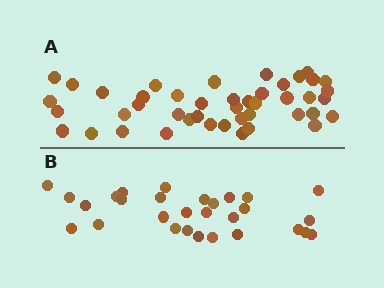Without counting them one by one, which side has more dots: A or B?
Region A (the top region) has more dots.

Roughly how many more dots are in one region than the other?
Region A has approximately 15 more dots than region B.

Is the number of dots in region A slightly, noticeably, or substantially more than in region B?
Region A has substantially more. The ratio is roughly 1.5 to 1.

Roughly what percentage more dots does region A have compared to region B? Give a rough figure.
About 50% more.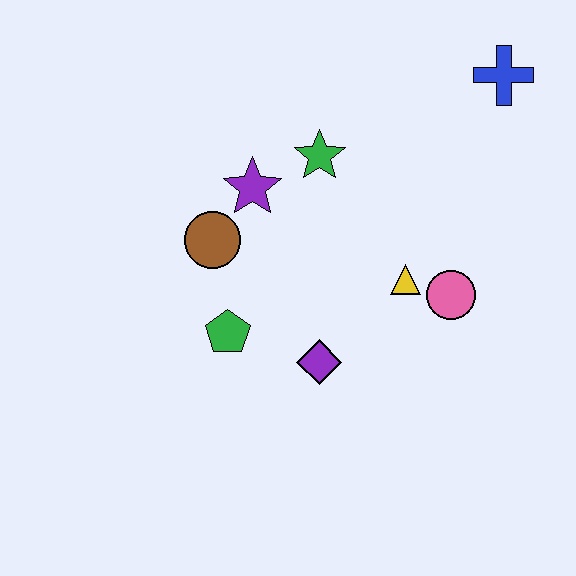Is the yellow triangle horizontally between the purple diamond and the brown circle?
No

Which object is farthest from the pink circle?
The brown circle is farthest from the pink circle.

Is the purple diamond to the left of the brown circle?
No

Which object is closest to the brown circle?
The purple star is closest to the brown circle.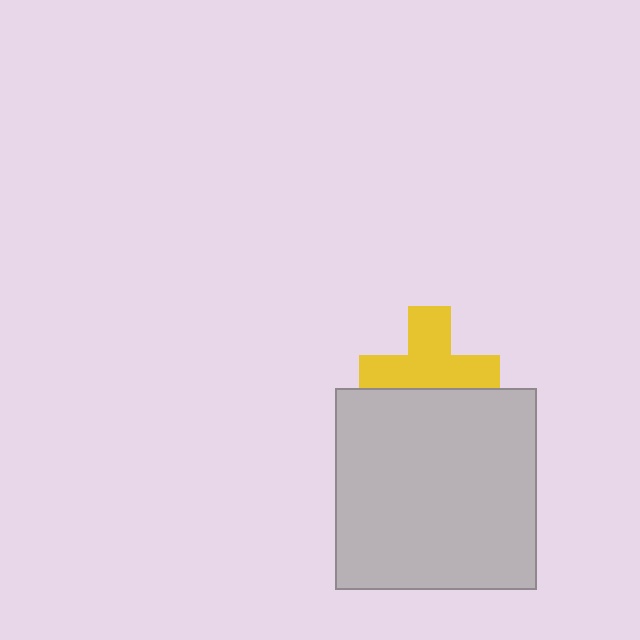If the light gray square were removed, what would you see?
You would see the complete yellow cross.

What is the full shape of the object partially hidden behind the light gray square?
The partially hidden object is a yellow cross.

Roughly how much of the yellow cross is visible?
About half of it is visible (roughly 65%).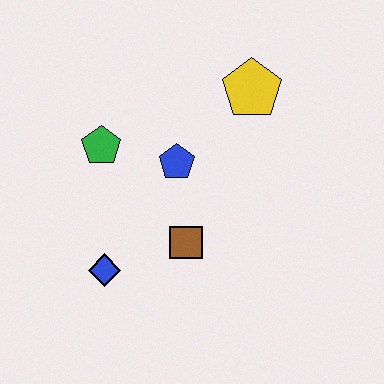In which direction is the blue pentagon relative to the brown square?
The blue pentagon is above the brown square.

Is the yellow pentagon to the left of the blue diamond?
No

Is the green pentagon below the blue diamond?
No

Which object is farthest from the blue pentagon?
The blue diamond is farthest from the blue pentagon.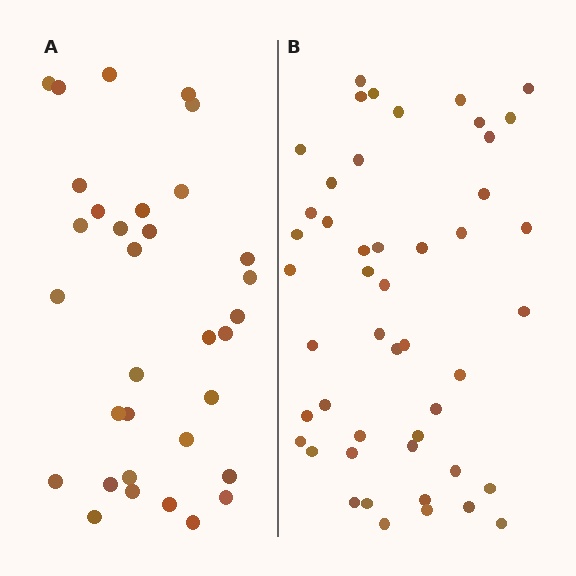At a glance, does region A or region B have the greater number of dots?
Region B (the right region) has more dots.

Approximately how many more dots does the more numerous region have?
Region B has approximately 15 more dots than region A.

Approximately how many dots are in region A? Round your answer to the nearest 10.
About 30 dots. (The exact count is 33, which rounds to 30.)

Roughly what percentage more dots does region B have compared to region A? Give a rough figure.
About 45% more.